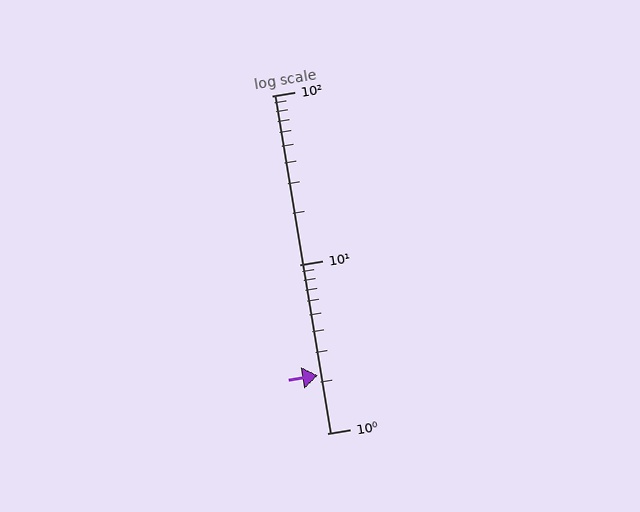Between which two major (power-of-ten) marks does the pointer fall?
The pointer is between 1 and 10.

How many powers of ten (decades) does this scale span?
The scale spans 2 decades, from 1 to 100.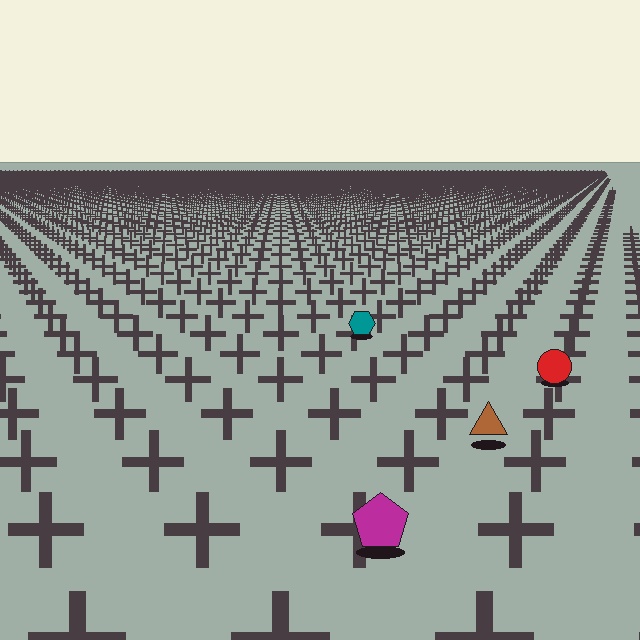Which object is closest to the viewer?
The magenta pentagon is closest. The texture marks near it are larger and more spread out.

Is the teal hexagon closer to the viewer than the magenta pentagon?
No. The magenta pentagon is closer — you can tell from the texture gradient: the ground texture is coarser near it.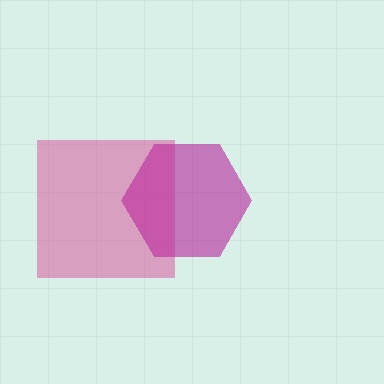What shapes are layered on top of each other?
The layered shapes are: a pink square, a magenta hexagon.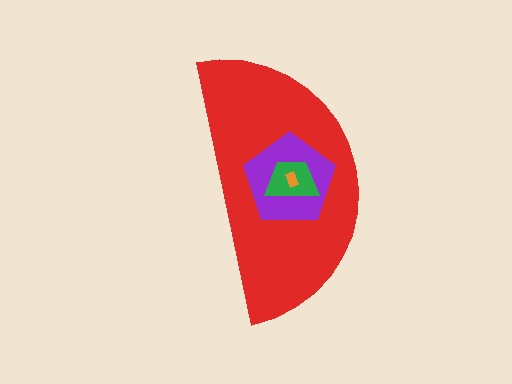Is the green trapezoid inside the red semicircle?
Yes.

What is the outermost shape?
The red semicircle.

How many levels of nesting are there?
4.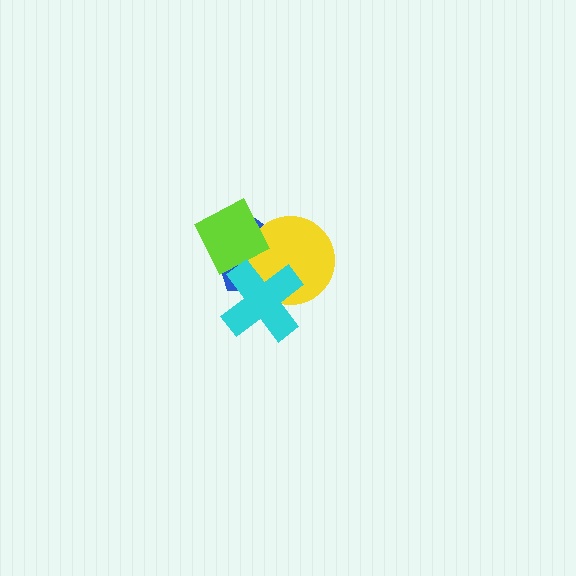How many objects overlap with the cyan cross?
2 objects overlap with the cyan cross.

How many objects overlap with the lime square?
2 objects overlap with the lime square.